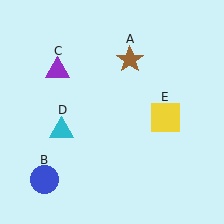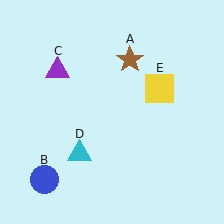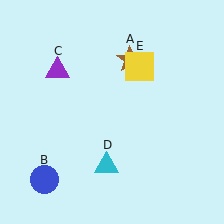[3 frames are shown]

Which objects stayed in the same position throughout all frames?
Brown star (object A) and blue circle (object B) and purple triangle (object C) remained stationary.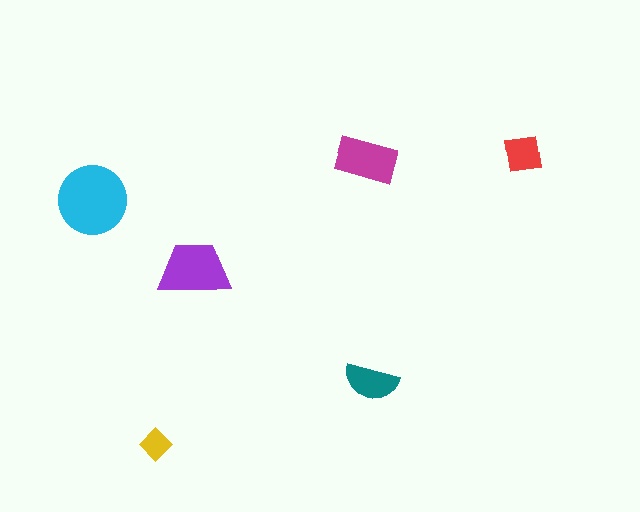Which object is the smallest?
The yellow diamond.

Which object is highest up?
The red square is topmost.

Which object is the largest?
The cyan circle.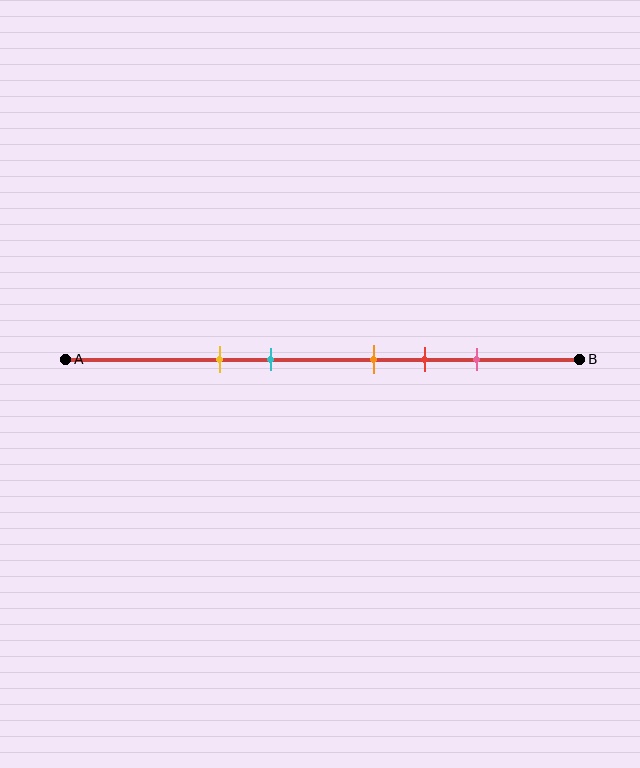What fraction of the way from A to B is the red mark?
The red mark is approximately 70% (0.7) of the way from A to B.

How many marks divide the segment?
There are 5 marks dividing the segment.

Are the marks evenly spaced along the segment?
No, the marks are not evenly spaced.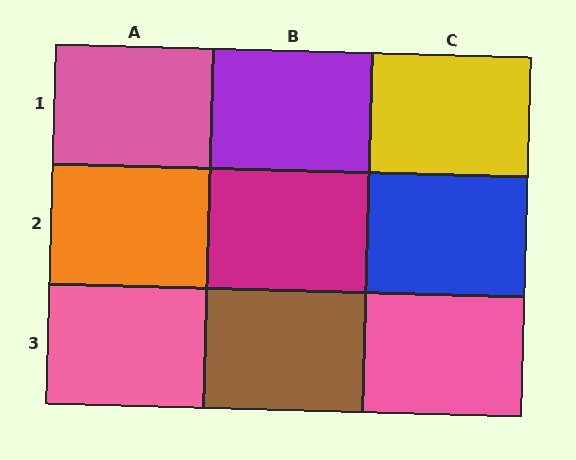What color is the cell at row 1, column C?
Yellow.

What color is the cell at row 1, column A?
Pink.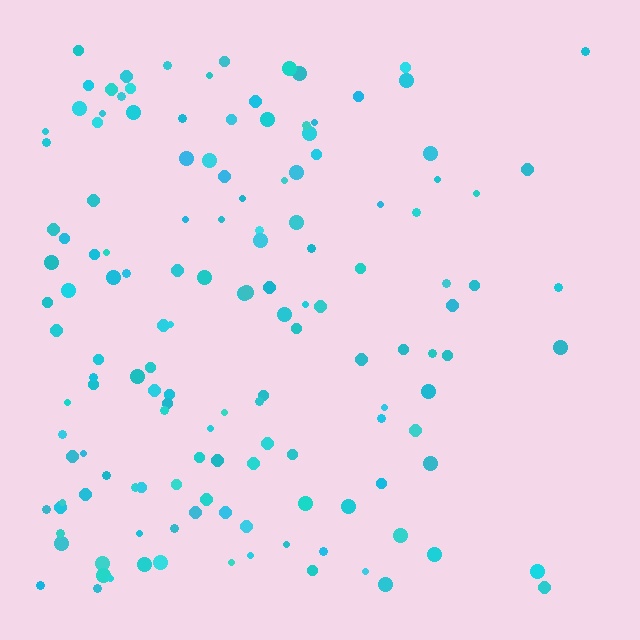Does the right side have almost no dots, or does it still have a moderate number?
Still a moderate number, just noticeably fewer than the left.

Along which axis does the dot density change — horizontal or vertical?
Horizontal.